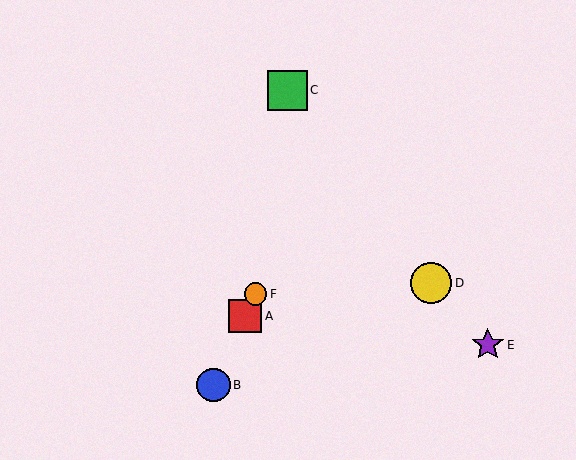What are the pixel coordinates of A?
Object A is at (245, 316).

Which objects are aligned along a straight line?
Objects A, B, F are aligned along a straight line.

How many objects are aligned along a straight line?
3 objects (A, B, F) are aligned along a straight line.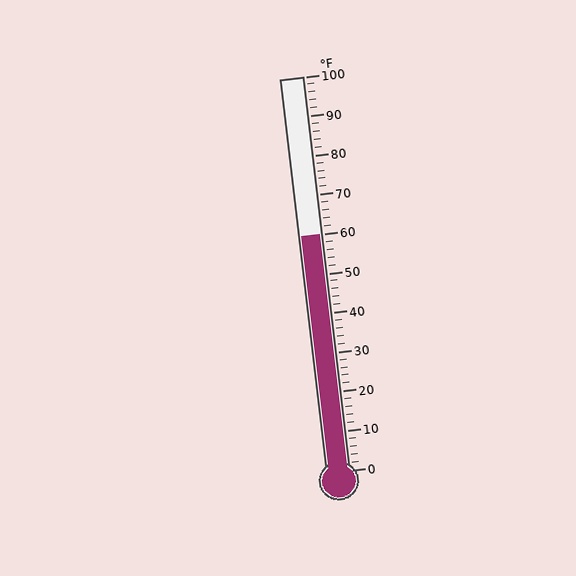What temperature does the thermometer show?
The thermometer shows approximately 60°F.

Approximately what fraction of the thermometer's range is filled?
The thermometer is filled to approximately 60% of its range.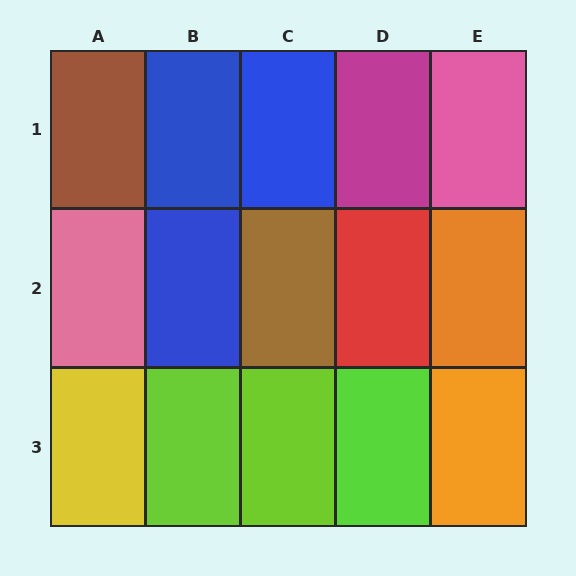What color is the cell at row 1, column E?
Pink.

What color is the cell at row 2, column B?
Blue.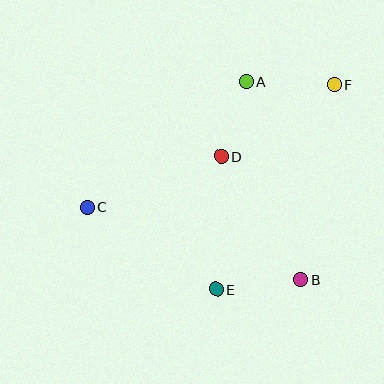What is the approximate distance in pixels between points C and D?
The distance between C and D is approximately 143 pixels.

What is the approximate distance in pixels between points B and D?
The distance between B and D is approximately 147 pixels.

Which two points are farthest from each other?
Points C and F are farthest from each other.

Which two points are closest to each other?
Points A and D are closest to each other.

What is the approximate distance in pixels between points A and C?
The distance between A and C is approximately 203 pixels.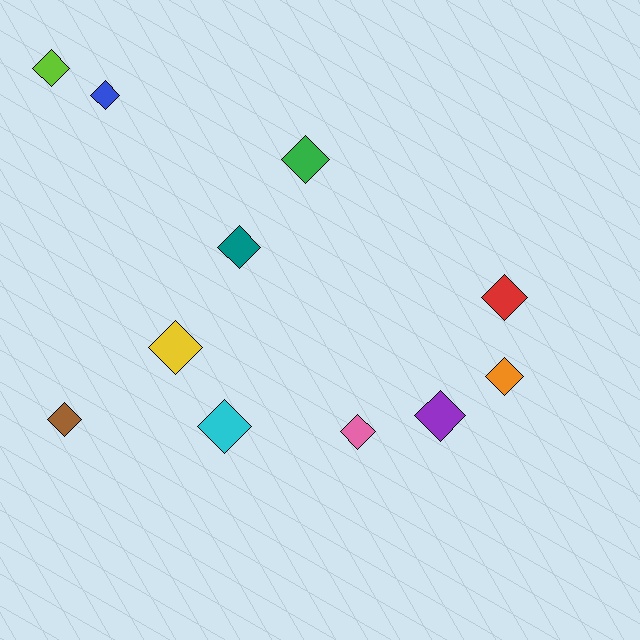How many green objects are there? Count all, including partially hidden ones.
There is 1 green object.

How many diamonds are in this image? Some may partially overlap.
There are 11 diamonds.